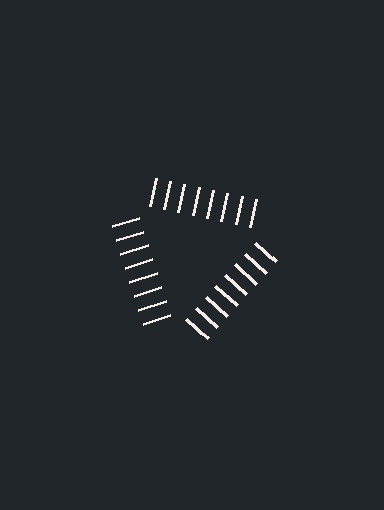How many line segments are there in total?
24 — 8 along each of the 3 edges.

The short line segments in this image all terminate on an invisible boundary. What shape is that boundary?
An illusory triangle — the line segments terminate on its edges but no continuous stroke is drawn.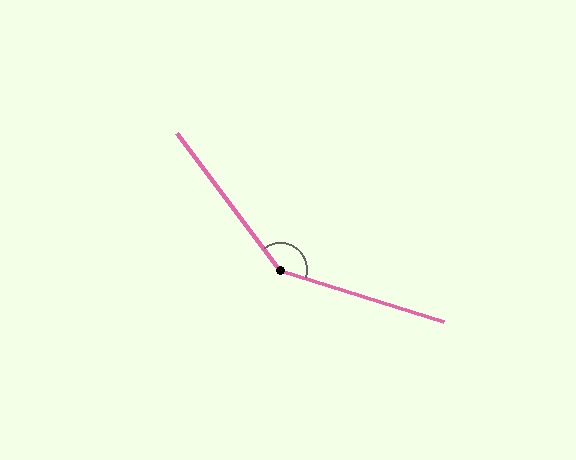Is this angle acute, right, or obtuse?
It is obtuse.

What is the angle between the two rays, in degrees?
Approximately 144 degrees.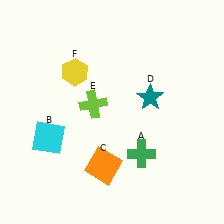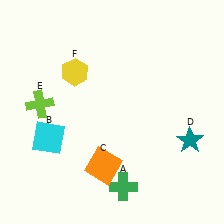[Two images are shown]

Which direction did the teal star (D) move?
The teal star (D) moved down.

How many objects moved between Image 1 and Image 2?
3 objects moved between the two images.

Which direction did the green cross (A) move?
The green cross (A) moved down.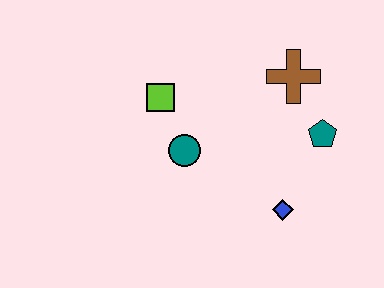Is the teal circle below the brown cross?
Yes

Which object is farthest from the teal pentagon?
The lime square is farthest from the teal pentagon.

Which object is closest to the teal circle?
The lime square is closest to the teal circle.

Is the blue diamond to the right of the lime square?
Yes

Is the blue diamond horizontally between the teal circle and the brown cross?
Yes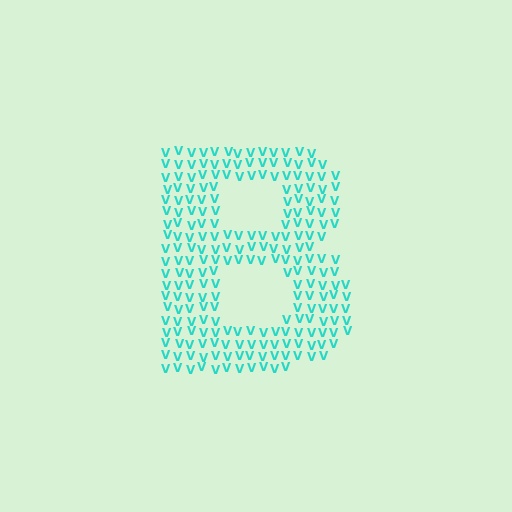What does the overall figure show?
The overall figure shows the letter B.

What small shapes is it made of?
It is made of small letter V's.